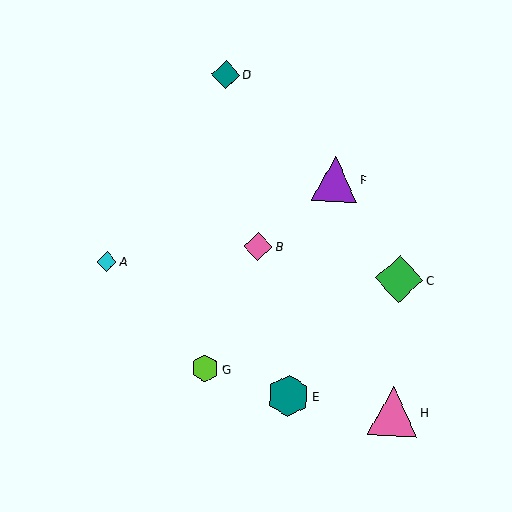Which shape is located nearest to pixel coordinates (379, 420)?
The pink triangle (labeled H) at (393, 411) is nearest to that location.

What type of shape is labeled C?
Shape C is a green diamond.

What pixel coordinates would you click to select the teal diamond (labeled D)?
Click at (226, 74) to select the teal diamond D.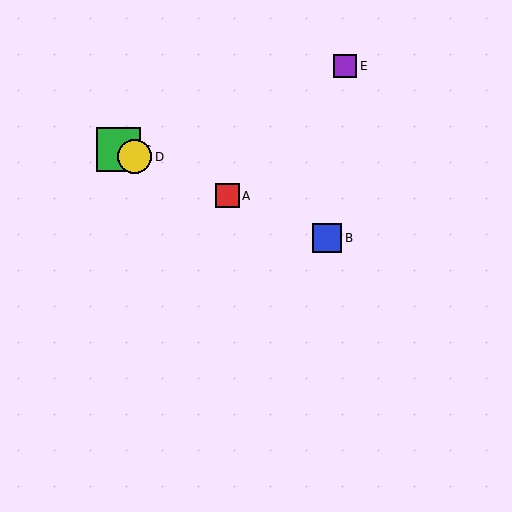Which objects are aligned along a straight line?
Objects A, B, C, D are aligned along a straight line.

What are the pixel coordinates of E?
Object E is at (345, 66).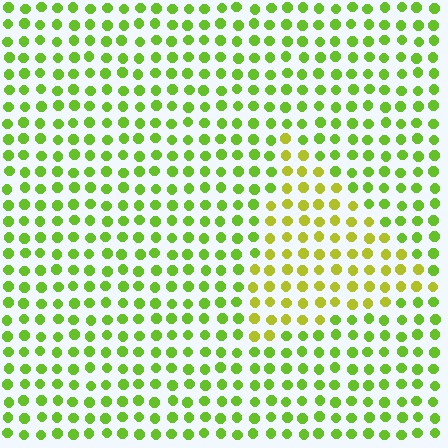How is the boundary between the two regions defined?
The boundary is defined purely by a slight shift in hue (about 29 degrees). Spacing, size, and orientation are identical on both sides.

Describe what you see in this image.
The image is filled with small lime elements in a uniform arrangement. A triangle-shaped region is visible where the elements are tinted to a slightly different hue, forming a subtle color boundary.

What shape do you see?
I see a triangle.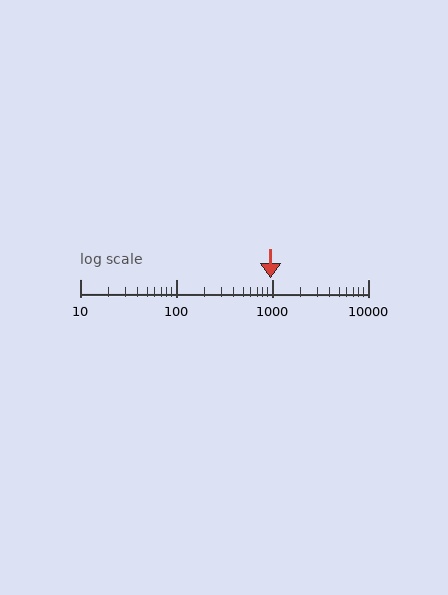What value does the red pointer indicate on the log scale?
The pointer indicates approximately 970.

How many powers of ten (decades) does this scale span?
The scale spans 3 decades, from 10 to 10000.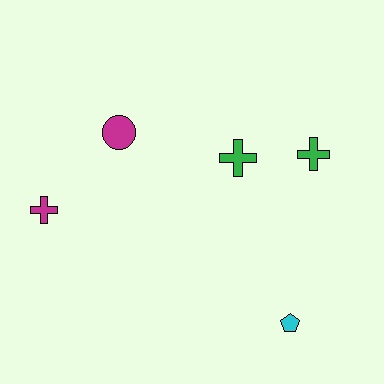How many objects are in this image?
There are 5 objects.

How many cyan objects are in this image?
There is 1 cyan object.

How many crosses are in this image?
There are 3 crosses.